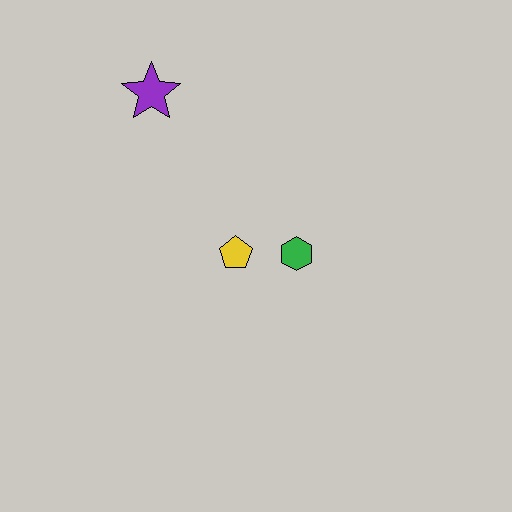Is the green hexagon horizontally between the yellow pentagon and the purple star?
No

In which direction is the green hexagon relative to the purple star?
The green hexagon is below the purple star.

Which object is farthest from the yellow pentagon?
The purple star is farthest from the yellow pentagon.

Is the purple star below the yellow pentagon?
No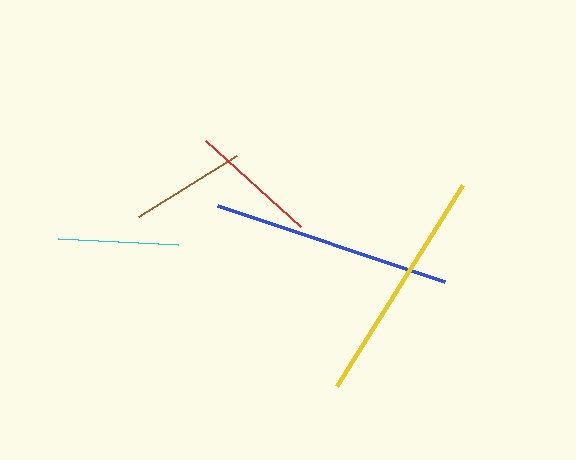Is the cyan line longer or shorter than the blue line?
The blue line is longer than the cyan line.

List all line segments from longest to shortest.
From longest to shortest: blue, yellow, red, cyan, brown.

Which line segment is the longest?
The blue line is the longest at approximately 239 pixels.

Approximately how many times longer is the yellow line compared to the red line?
The yellow line is approximately 1.8 times the length of the red line.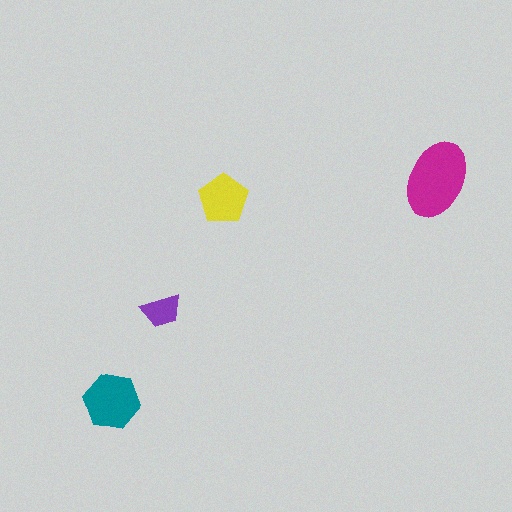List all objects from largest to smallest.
The magenta ellipse, the teal hexagon, the yellow pentagon, the purple trapezoid.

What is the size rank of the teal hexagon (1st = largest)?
2nd.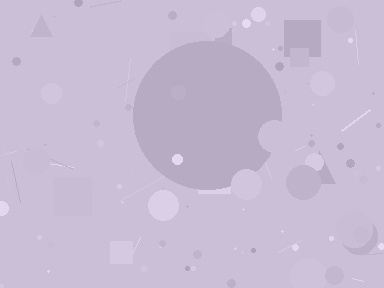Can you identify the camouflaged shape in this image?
The camouflaged shape is a circle.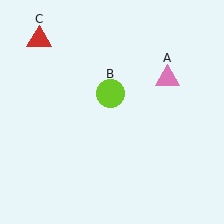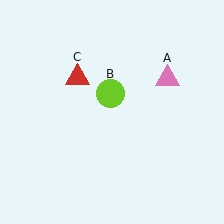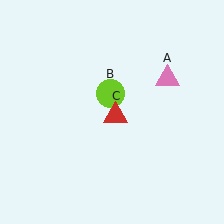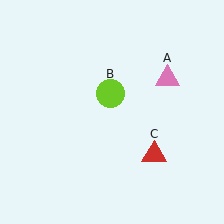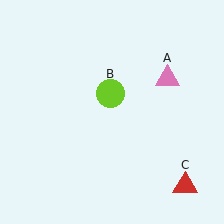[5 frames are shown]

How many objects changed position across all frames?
1 object changed position: red triangle (object C).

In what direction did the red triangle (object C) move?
The red triangle (object C) moved down and to the right.